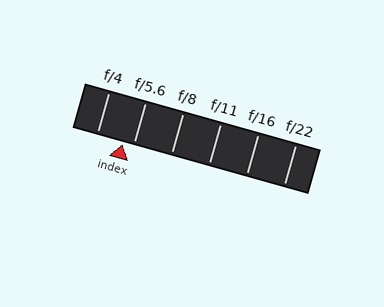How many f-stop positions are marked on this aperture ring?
There are 6 f-stop positions marked.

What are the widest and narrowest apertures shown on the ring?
The widest aperture shown is f/4 and the narrowest is f/22.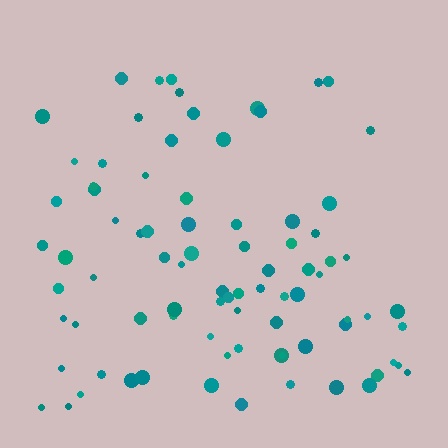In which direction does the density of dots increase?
From top to bottom, with the bottom side densest.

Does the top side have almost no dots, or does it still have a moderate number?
Still a moderate number, just noticeably fewer than the bottom.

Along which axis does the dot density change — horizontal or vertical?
Vertical.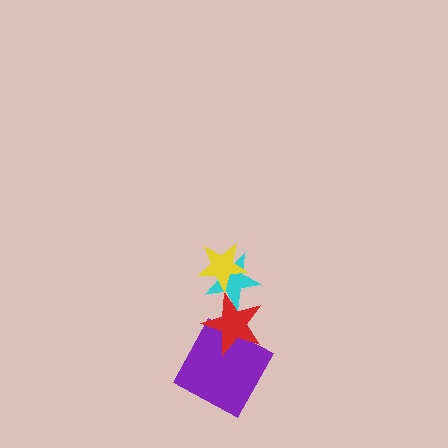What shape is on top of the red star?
The cyan star is on top of the red star.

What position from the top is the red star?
The red star is 3rd from the top.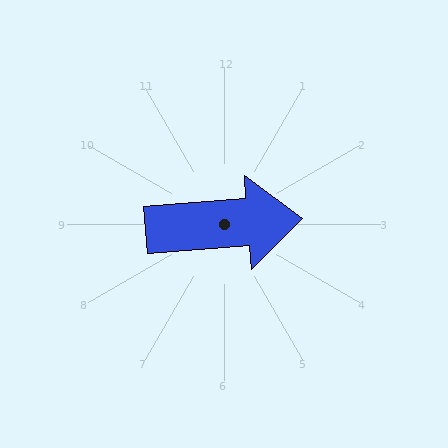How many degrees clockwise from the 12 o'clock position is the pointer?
Approximately 86 degrees.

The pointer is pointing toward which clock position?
Roughly 3 o'clock.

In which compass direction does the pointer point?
East.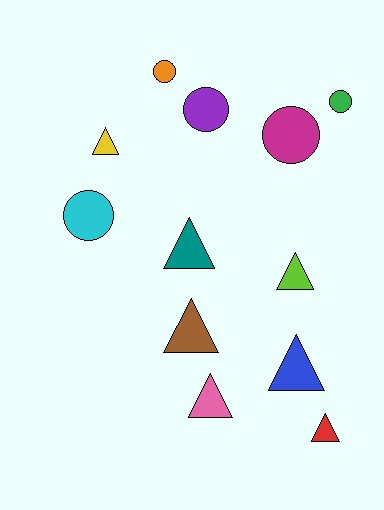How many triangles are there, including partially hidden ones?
There are 7 triangles.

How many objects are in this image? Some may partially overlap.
There are 12 objects.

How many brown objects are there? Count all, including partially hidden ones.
There is 1 brown object.